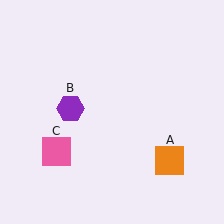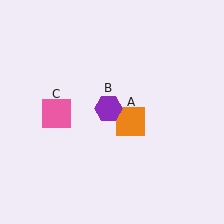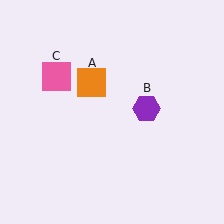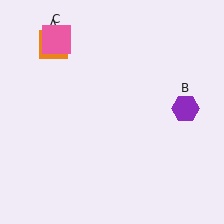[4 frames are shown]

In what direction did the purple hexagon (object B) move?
The purple hexagon (object B) moved right.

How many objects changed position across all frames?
3 objects changed position: orange square (object A), purple hexagon (object B), pink square (object C).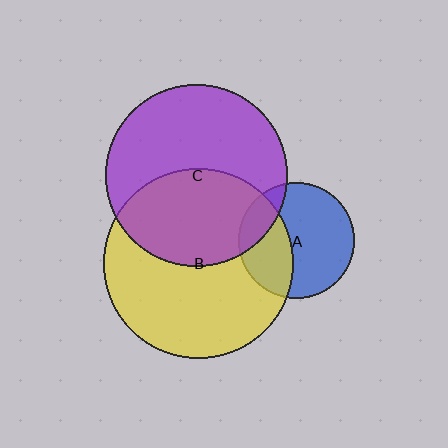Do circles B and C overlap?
Yes.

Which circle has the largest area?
Circle B (yellow).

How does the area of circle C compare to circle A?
Approximately 2.5 times.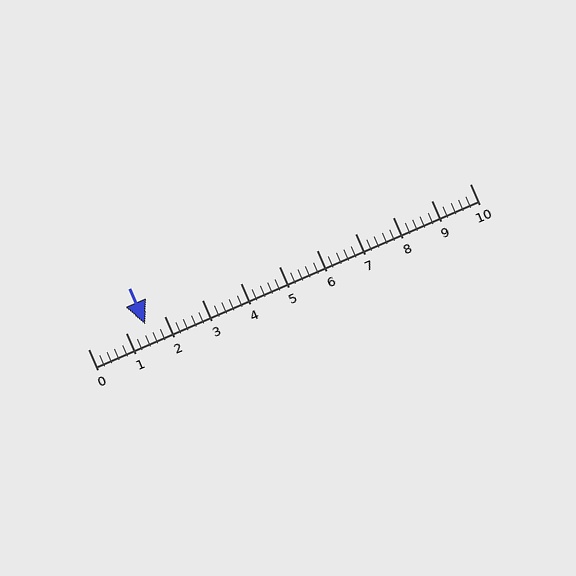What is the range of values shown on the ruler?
The ruler shows values from 0 to 10.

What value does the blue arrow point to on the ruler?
The blue arrow points to approximately 1.5.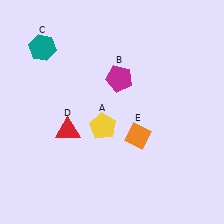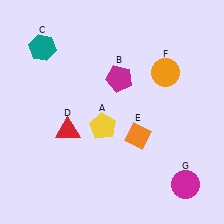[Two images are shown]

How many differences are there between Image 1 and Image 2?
There are 2 differences between the two images.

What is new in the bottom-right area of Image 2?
A magenta circle (G) was added in the bottom-right area of Image 2.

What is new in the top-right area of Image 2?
An orange circle (F) was added in the top-right area of Image 2.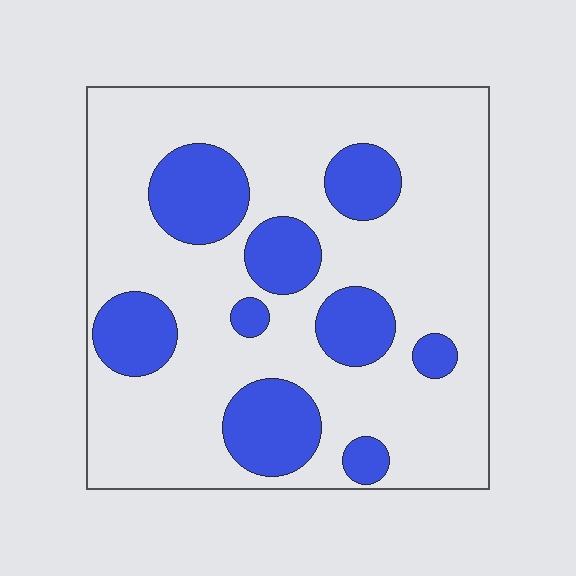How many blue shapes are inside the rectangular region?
9.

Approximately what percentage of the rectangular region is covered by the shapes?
Approximately 25%.